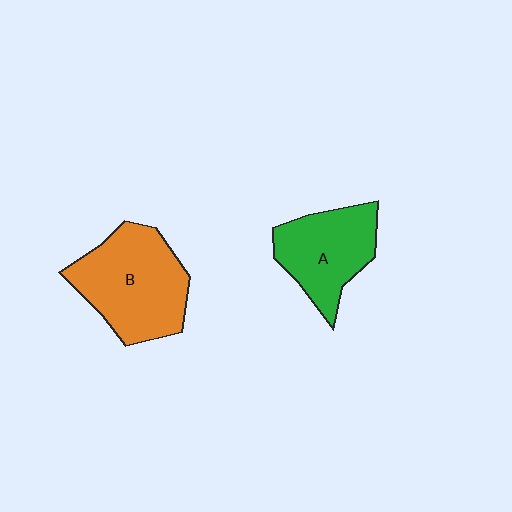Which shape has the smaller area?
Shape A (green).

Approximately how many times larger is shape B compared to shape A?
Approximately 1.3 times.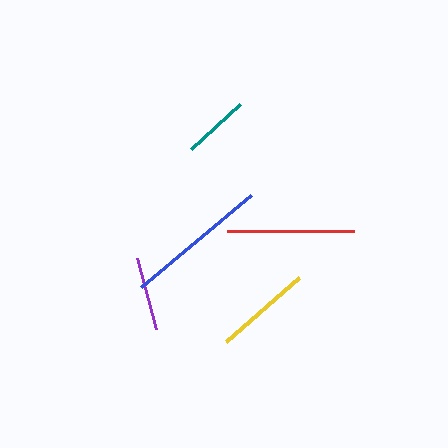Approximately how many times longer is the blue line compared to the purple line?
The blue line is approximately 1.9 times the length of the purple line.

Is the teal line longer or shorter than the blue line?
The blue line is longer than the teal line.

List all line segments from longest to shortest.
From longest to shortest: blue, red, yellow, purple, teal.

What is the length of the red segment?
The red segment is approximately 127 pixels long.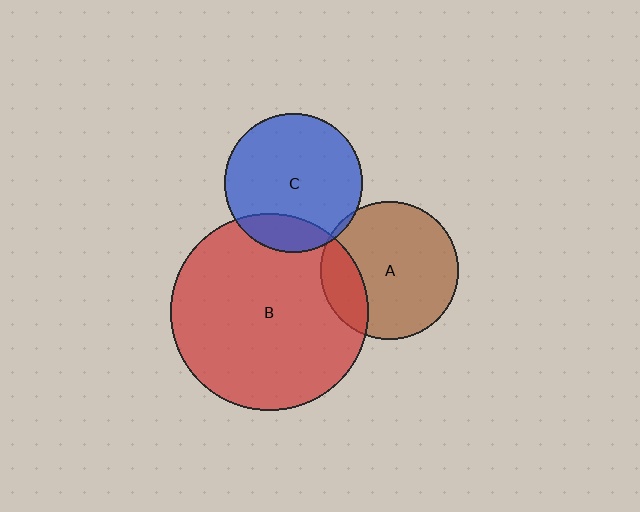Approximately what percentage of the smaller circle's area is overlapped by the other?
Approximately 20%.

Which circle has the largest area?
Circle B (red).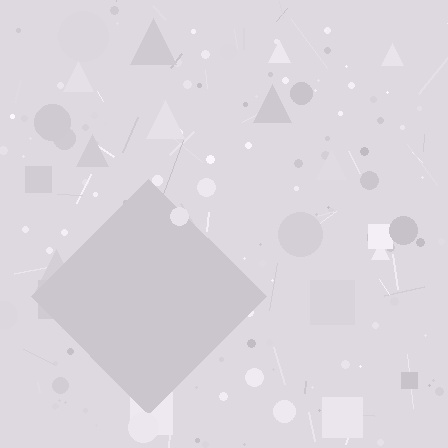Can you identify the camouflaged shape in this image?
The camouflaged shape is a diamond.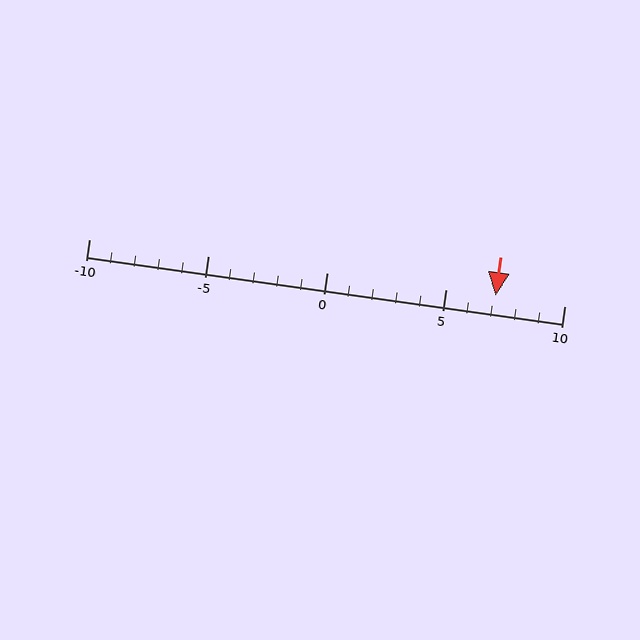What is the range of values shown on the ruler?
The ruler shows values from -10 to 10.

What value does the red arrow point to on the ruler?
The red arrow points to approximately 7.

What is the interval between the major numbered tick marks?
The major tick marks are spaced 5 units apart.